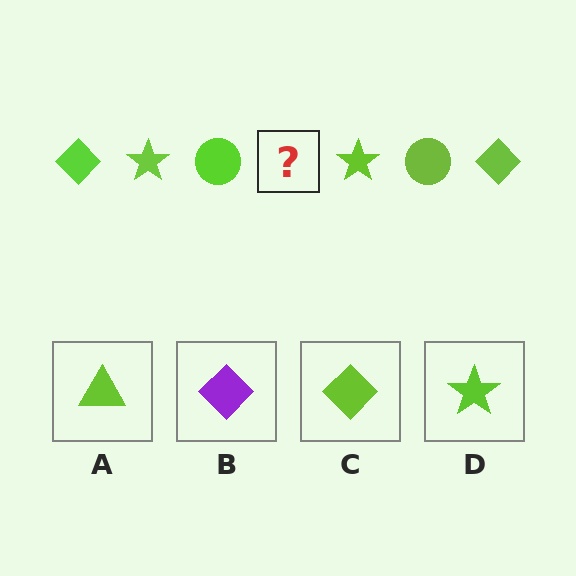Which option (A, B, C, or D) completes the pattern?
C.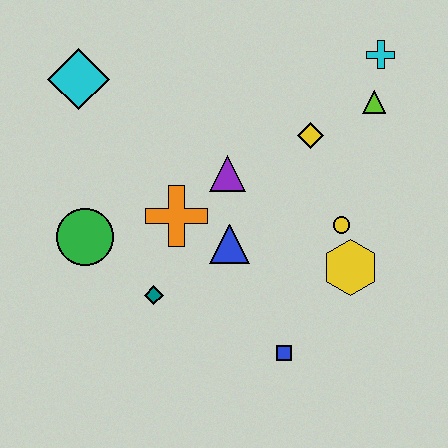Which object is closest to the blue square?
The yellow hexagon is closest to the blue square.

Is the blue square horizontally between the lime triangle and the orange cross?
Yes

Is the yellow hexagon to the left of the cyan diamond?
No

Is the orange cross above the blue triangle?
Yes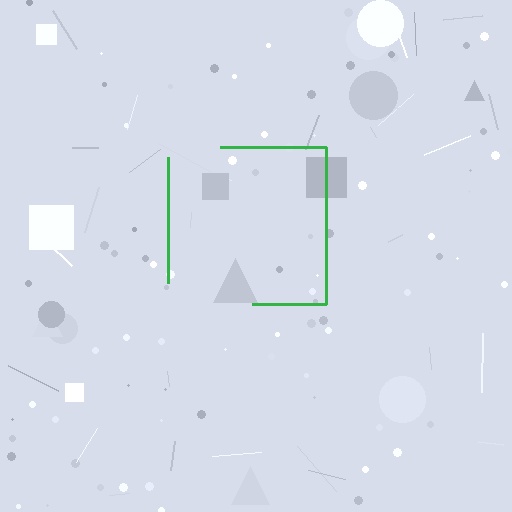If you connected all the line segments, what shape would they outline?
They would outline a square.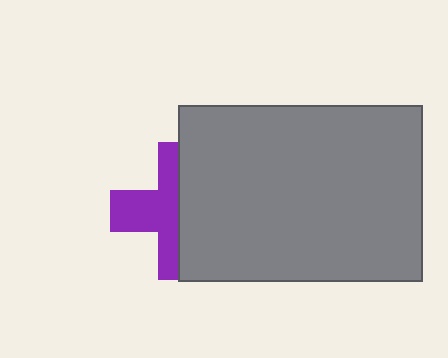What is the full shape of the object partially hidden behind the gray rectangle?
The partially hidden object is a purple cross.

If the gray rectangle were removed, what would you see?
You would see the complete purple cross.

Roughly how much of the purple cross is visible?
About half of it is visible (roughly 49%).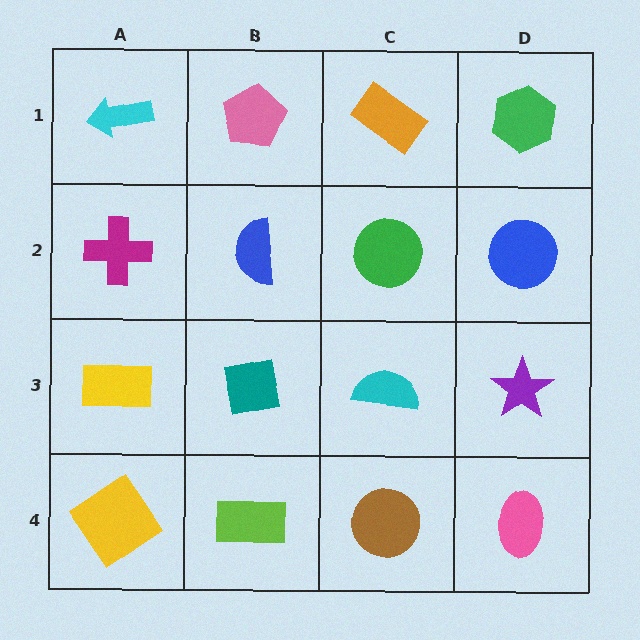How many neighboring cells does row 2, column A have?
3.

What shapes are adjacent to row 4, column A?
A yellow rectangle (row 3, column A), a lime rectangle (row 4, column B).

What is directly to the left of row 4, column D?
A brown circle.